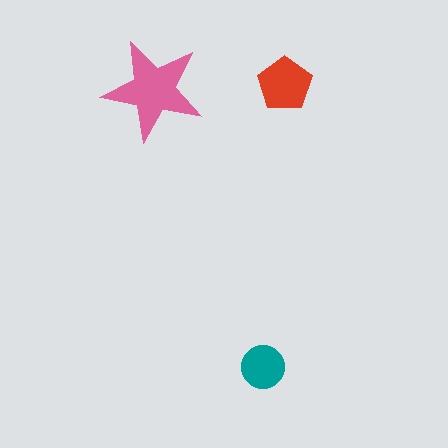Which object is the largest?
The pink star.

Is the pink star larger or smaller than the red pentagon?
Larger.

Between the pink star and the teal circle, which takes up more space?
The pink star.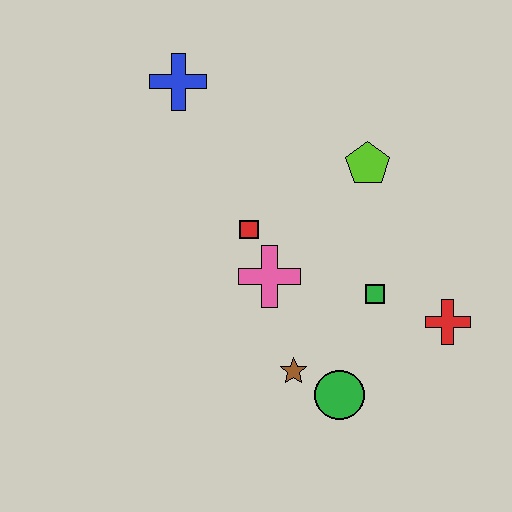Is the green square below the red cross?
No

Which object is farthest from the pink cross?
The blue cross is farthest from the pink cross.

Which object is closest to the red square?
The pink cross is closest to the red square.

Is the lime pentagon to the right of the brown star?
Yes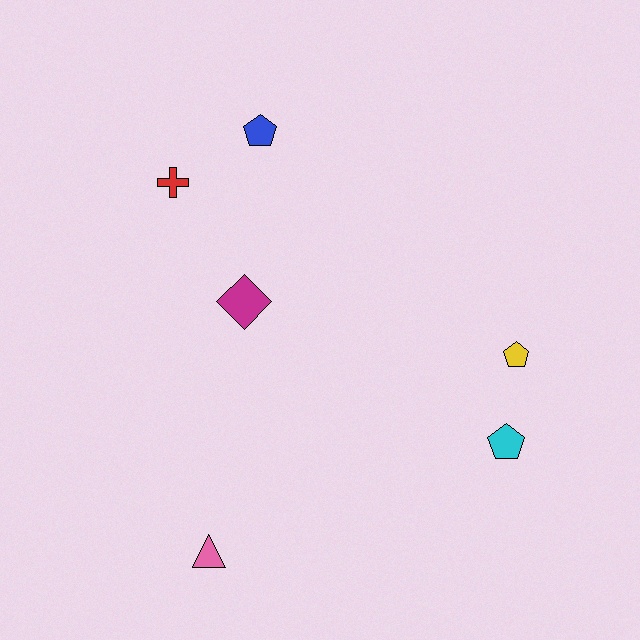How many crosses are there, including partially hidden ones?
There is 1 cross.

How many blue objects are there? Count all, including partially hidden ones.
There is 1 blue object.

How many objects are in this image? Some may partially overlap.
There are 6 objects.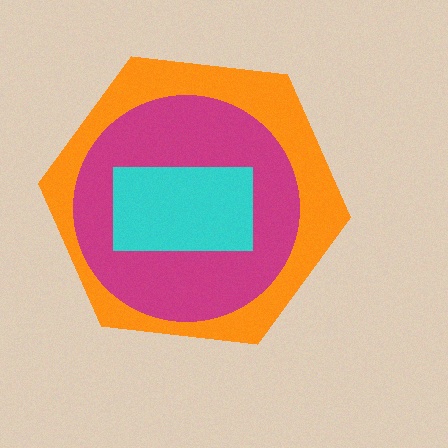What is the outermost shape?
The orange hexagon.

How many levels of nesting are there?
3.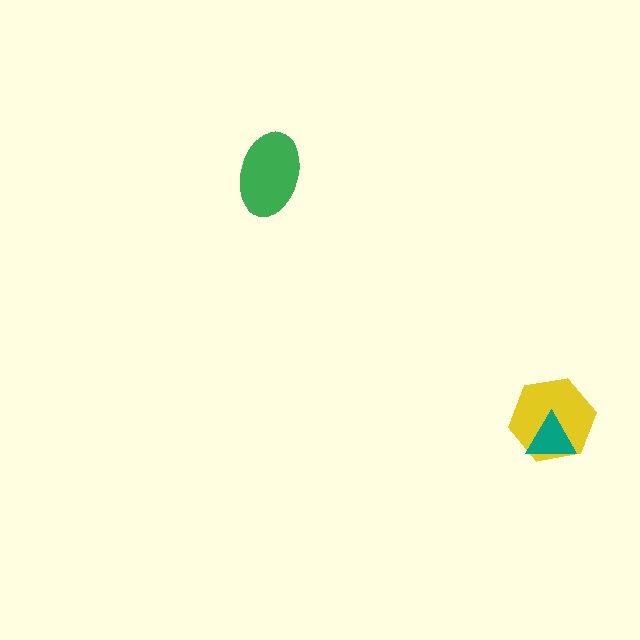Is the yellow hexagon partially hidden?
Yes, it is partially covered by another shape.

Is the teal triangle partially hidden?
No, no other shape covers it.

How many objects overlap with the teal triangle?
1 object overlaps with the teal triangle.